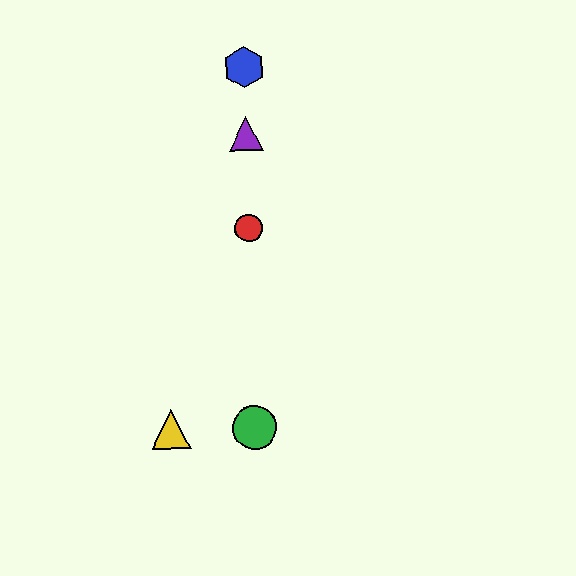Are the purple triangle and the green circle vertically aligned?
Yes, both are at x≈246.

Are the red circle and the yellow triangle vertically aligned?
No, the red circle is at x≈249 and the yellow triangle is at x≈171.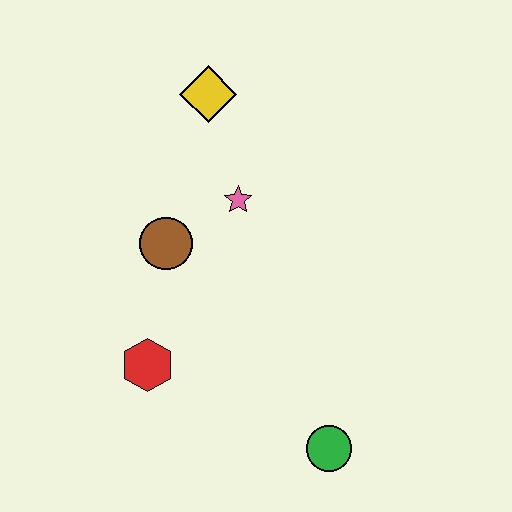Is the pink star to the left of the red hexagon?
No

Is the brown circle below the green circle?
No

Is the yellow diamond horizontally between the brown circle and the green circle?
Yes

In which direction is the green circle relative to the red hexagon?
The green circle is to the right of the red hexagon.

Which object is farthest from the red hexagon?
The yellow diamond is farthest from the red hexagon.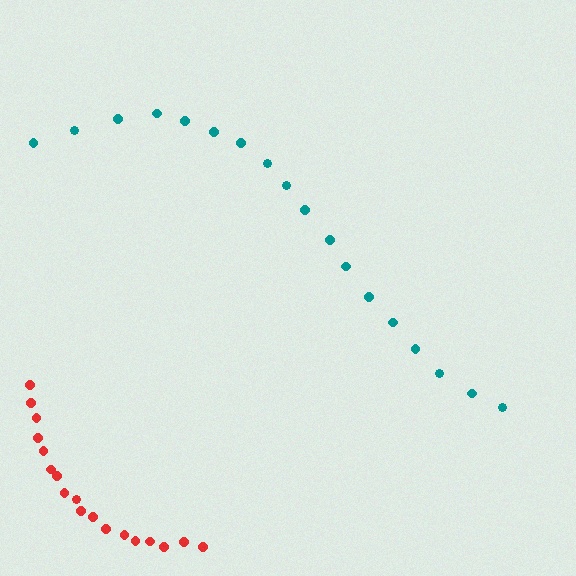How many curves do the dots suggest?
There are 2 distinct paths.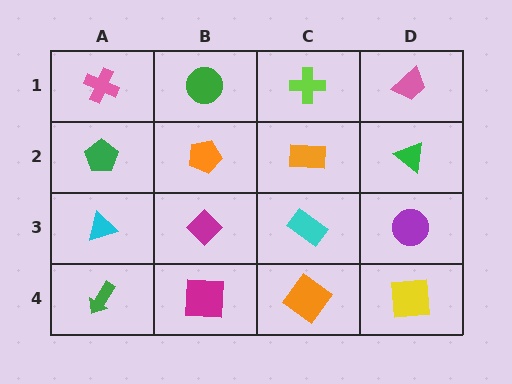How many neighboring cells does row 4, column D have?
2.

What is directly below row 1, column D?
A green triangle.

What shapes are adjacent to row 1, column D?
A green triangle (row 2, column D), a lime cross (row 1, column C).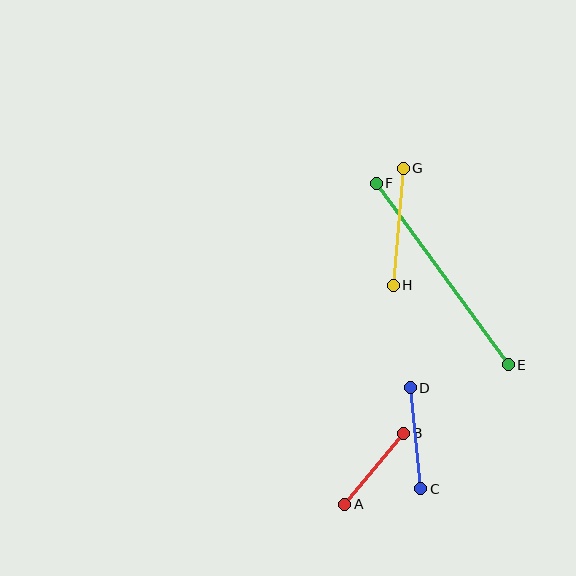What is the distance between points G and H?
The distance is approximately 118 pixels.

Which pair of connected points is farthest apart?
Points E and F are farthest apart.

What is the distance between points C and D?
The distance is approximately 101 pixels.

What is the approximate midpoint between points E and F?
The midpoint is at approximately (442, 274) pixels.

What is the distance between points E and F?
The distance is approximately 224 pixels.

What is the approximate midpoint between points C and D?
The midpoint is at approximately (416, 438) pixels.